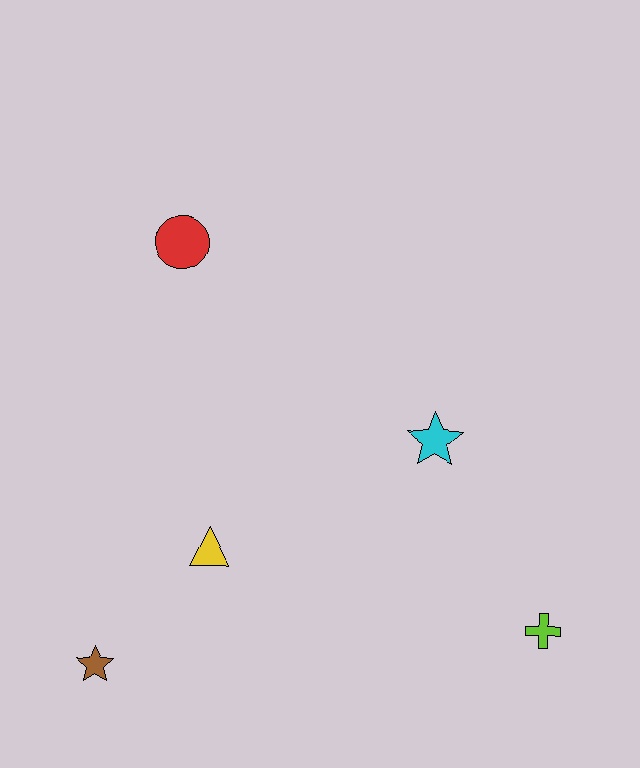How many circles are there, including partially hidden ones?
There is 1 circle.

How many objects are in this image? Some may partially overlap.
There are 5 objects.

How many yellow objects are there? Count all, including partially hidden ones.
There is 1 yellow object.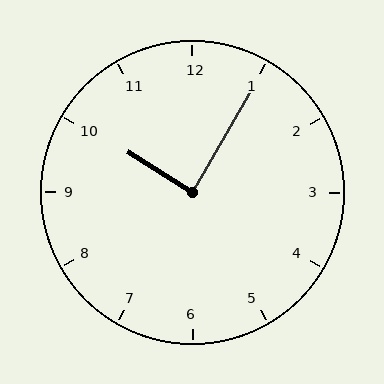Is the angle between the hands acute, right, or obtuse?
It is right.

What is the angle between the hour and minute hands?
Approximately 88 degrees.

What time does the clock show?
10:05.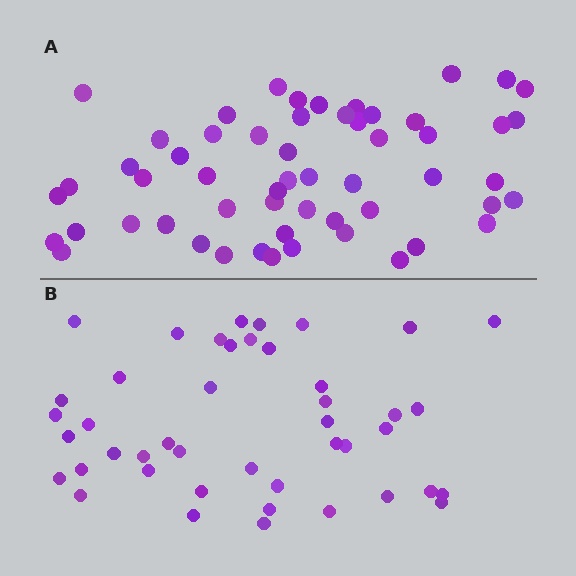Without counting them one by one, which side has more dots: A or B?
Region A (the top region) has more dots.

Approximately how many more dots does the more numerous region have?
Region A has roughly 12 or so more dots than region B.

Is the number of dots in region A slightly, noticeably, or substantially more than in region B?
Region A has noticeably more, but not dramatically so. The ratio is roughly 1.3 to 1.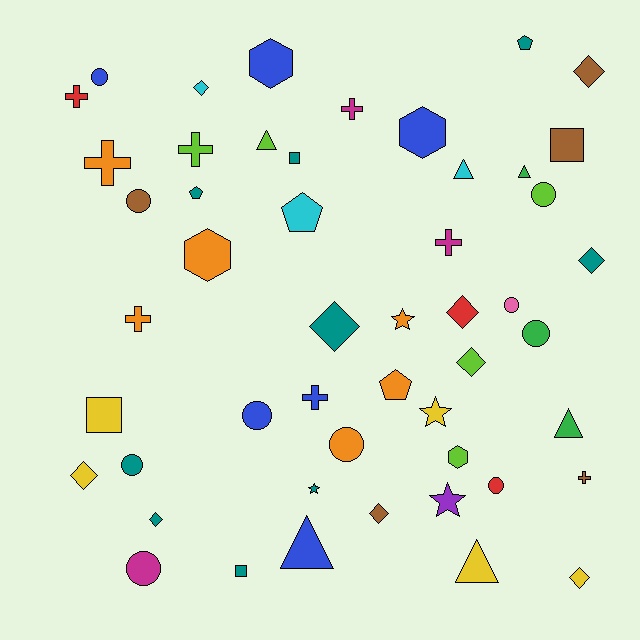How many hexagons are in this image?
There are 4 hexagons.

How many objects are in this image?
There are 50 objects.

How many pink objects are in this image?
There is 1 pink object.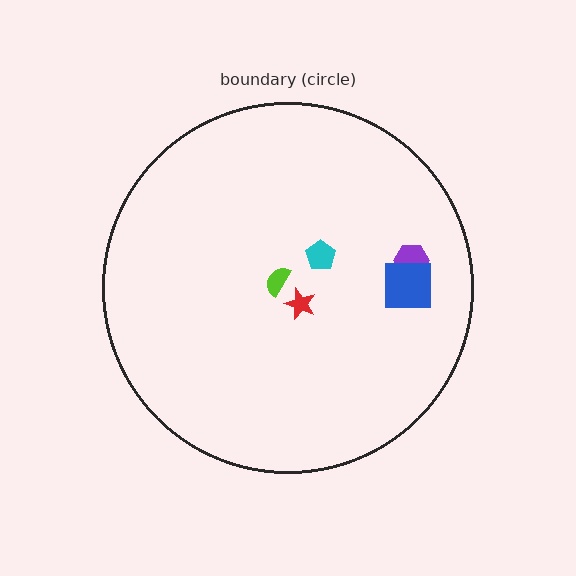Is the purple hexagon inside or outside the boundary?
Inside.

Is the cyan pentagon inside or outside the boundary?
Inside.